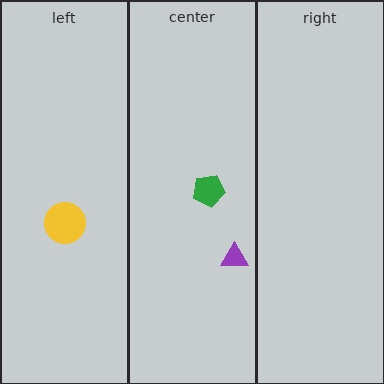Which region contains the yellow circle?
The left region.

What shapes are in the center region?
The green pentagon, the purple triangle.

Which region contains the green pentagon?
The center region.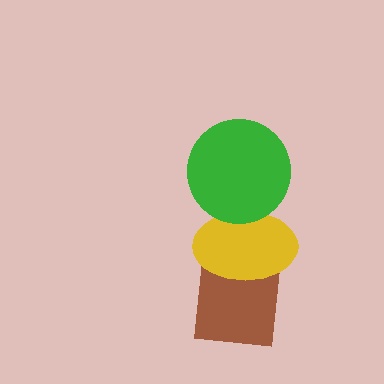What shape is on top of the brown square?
The yellow ellipse is on top of the brown square.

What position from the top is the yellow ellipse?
The yellow ellipse is 2nd from the top.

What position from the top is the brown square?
The brown square is 3rd from the top.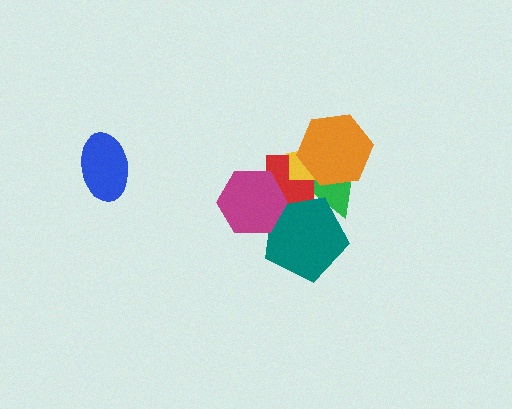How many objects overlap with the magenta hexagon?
2 objects overlap with the magenta hexagon.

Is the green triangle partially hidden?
Yes, it is partially covered by another shape.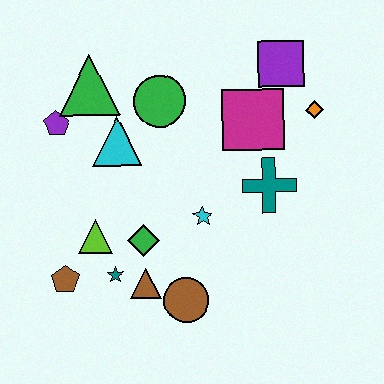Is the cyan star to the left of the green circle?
No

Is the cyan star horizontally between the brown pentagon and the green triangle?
No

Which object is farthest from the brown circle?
The purple square is farthest from the brown circle.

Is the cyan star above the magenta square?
No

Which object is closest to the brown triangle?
The teal star is closest to the brown triangle.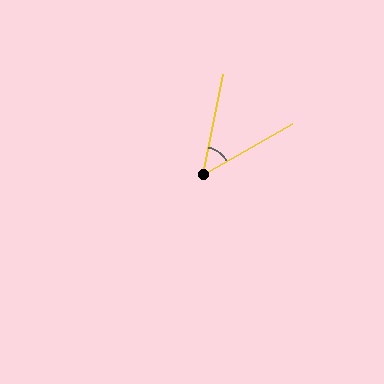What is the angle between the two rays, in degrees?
Approximately 49 degrees.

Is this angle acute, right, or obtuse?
It is acute.